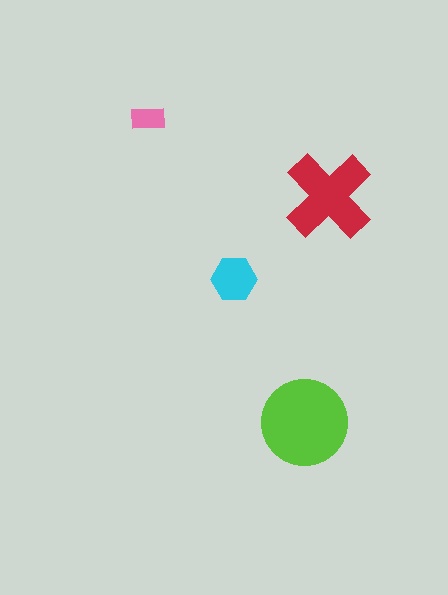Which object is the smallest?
The pink rectangle.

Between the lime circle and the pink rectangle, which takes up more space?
The lime circle.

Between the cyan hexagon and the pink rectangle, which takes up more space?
The cyan hexagon.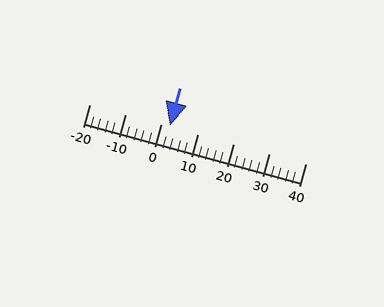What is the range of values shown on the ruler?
The ruler shows values from -20 to 40.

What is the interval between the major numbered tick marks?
The major tick marks are spaced 10 units apart.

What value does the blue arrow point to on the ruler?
The blue arrow points to approximately 2.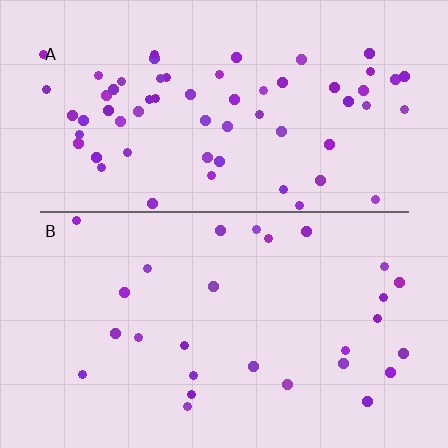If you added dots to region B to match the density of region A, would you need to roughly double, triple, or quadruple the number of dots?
Approximately double.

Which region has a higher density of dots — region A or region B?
A (the top).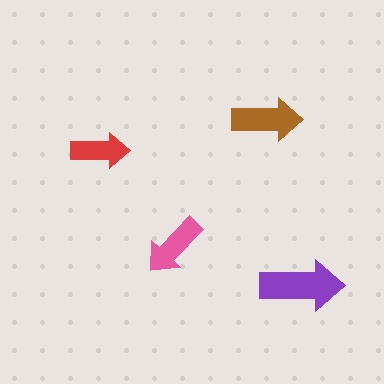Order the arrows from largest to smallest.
the purple one, the brown one, the pink one, the red one.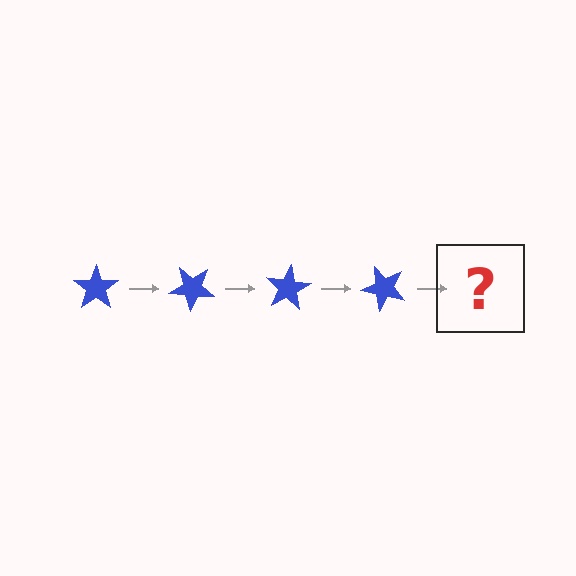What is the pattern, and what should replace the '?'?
The pattern is that the star rotates 40 degrees each step. The '?' should be a blue star rotated 160 degrees.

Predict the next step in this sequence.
The next step is a blue star rotated 160 degrees.